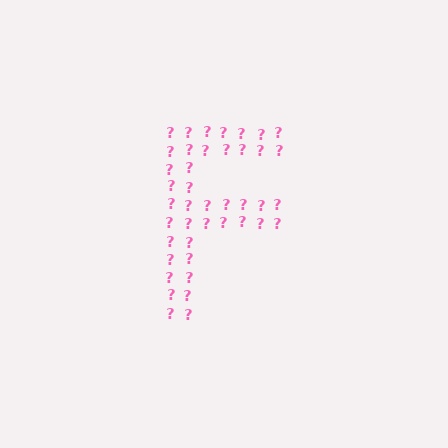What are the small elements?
The small elements are question marks.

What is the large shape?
The large shape is the letter F.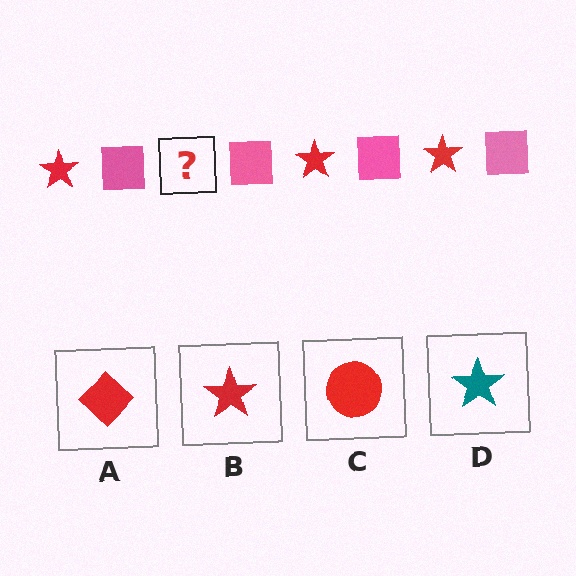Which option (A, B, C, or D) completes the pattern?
B.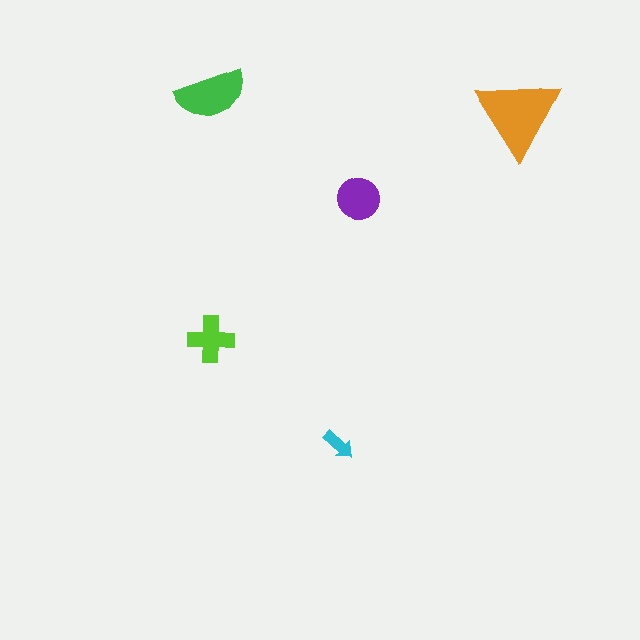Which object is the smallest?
The cyan arrow.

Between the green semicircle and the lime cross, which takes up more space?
The green semicircle.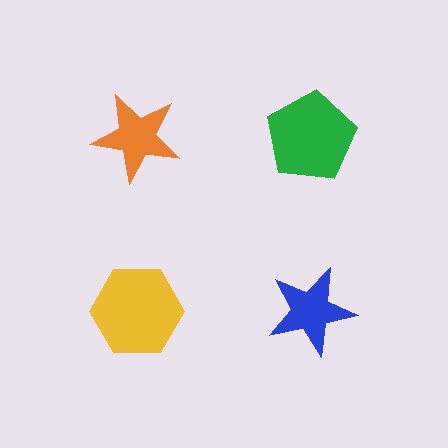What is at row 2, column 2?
A blue star.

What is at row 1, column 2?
A green pentagon.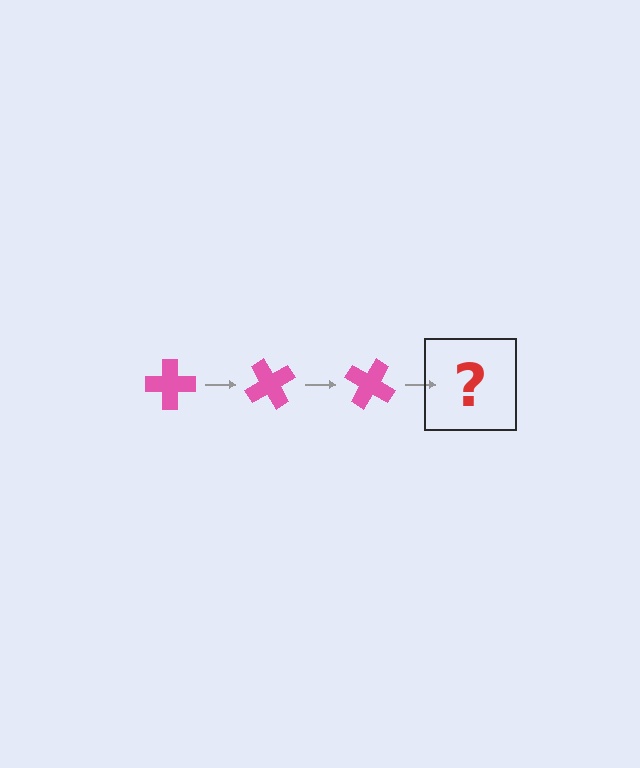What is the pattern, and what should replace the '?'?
The pattern is that the cross rotates 60 degrees each step. The '?' should be a pink cross rotated 180 degrees.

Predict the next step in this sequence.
The next step is a pink cross rotated 180 degrees.